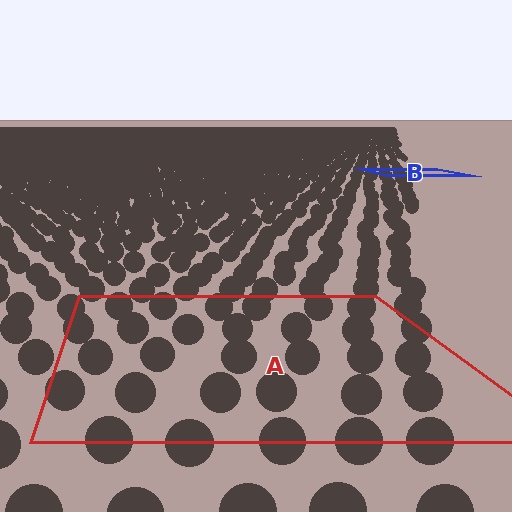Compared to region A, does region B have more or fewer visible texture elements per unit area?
Region B has more texture elements per unit area — they are packed more densely because it is farther away.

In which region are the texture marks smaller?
The texture marks are smaller in region B, because it is farther away.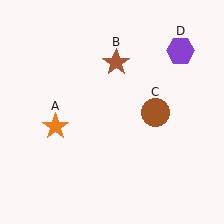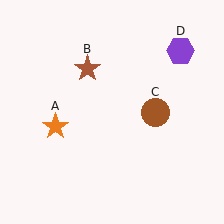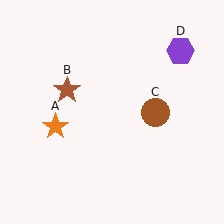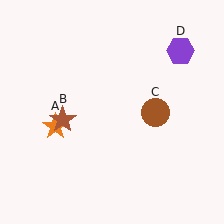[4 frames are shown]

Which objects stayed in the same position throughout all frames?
Orange star (object A) and brown circle (object C) and purple hexagon (object D) remained stationary.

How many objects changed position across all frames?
1 object changed position: brown star (object B).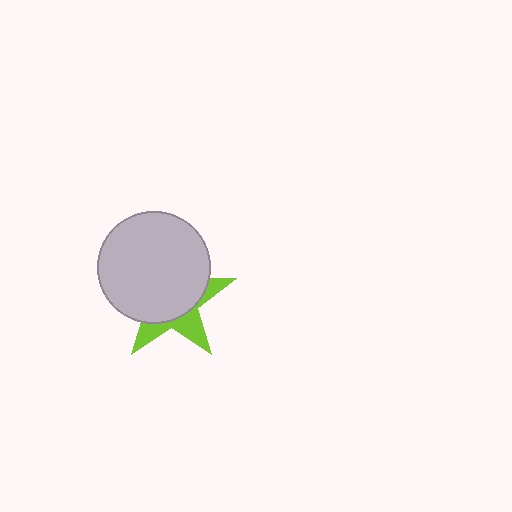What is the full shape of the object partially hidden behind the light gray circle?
The partially hidden object is a lime star.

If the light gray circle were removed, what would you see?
You would see the complete lime star.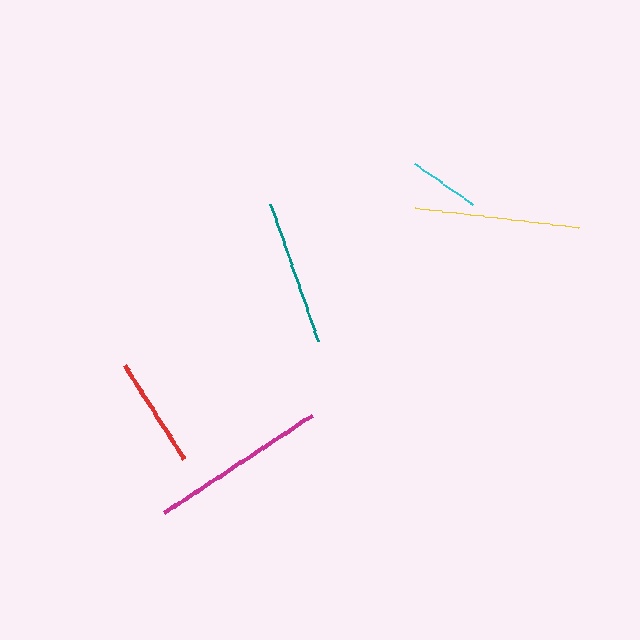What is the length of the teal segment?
The teal segment is approximately 146 pixels long.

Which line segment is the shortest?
The cyan line is the shortest at approximately 71 pixels.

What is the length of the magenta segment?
The magenta segment is approximately 177 pixels long.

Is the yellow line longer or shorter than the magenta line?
The magenta line is longer than the yellow line.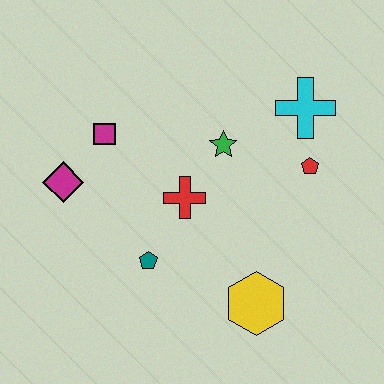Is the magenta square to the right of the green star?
No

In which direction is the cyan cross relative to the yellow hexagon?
The cyan cross is above the yellow hexagon.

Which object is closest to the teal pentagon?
The red cross is closest to the teal pentagon.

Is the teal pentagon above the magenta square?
No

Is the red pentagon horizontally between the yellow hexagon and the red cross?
No